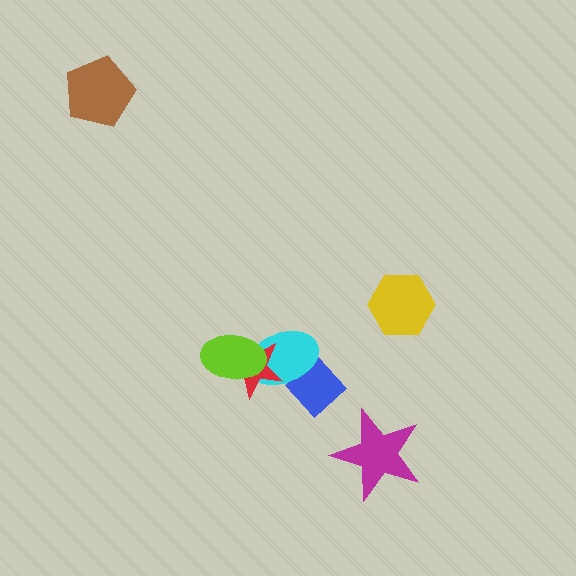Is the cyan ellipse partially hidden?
Yes, it is partially covered by another shape.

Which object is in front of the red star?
The lime ellipse is in front of the red star.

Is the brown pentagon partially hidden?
No, no other shape covers it.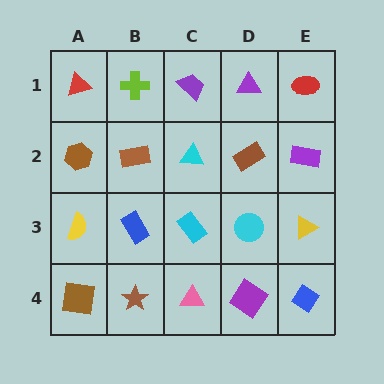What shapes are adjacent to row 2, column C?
A purple trapezoid (row 1, column C), a cyan rectangle (row 3, column C), a brown rectangle (row 2, column B), a brown rectangle (row 2, column D).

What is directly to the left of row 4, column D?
A pink triangle.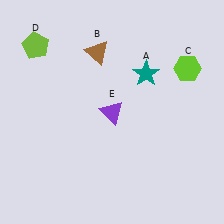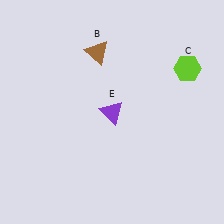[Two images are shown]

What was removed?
The lime pentagon (D), the teal star (A) were removed in Image 2.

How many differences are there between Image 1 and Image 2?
There are 2 differences between the two images.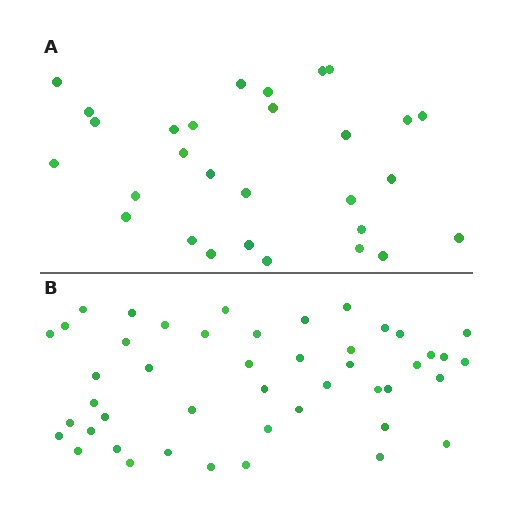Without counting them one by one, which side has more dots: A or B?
Region B (the bottom region) has more dots.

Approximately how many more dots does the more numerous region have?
Region B has approximately 15 more dots than region A.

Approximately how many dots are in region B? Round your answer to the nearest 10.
About 50 dots. (The exact count is 46, which rounds to 50.)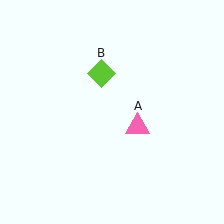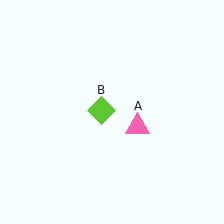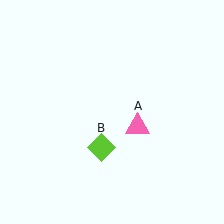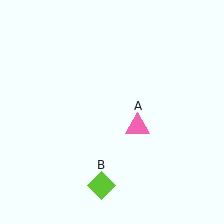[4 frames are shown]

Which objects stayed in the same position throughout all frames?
Pink triangle (object A) remained stationary.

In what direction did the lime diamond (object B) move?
The lime diamond (object B) moved down.